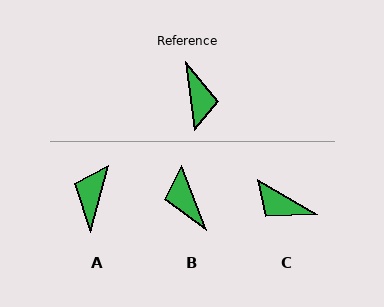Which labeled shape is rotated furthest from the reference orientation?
B, about 165 degrees away.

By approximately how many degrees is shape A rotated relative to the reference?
Approximately 158 degrees counter-clockwise.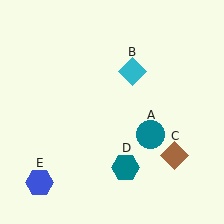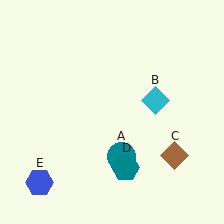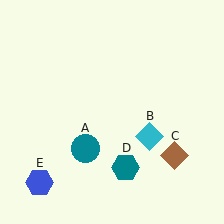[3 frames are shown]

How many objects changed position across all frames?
2 objects changed position: teal circle (object A), cyan diamond (object B).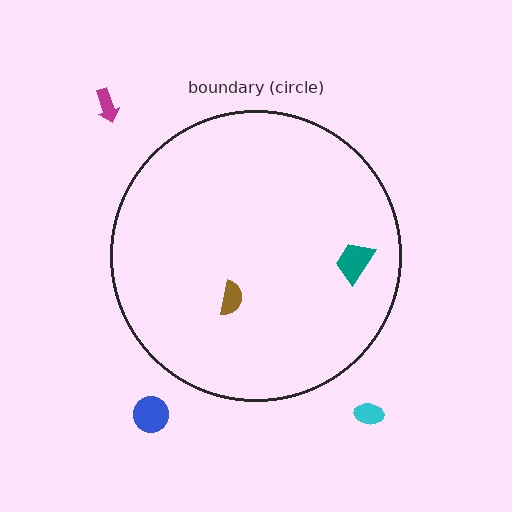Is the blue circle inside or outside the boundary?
Outside.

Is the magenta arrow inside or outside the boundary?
Outside.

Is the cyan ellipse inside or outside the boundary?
Outside.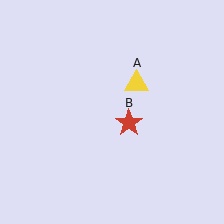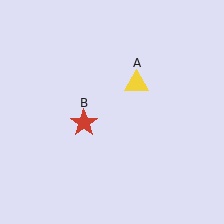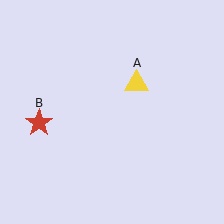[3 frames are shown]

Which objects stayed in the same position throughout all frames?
Yellow triangle (object A) remained stationary.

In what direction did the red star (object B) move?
The red star (object B) moved left.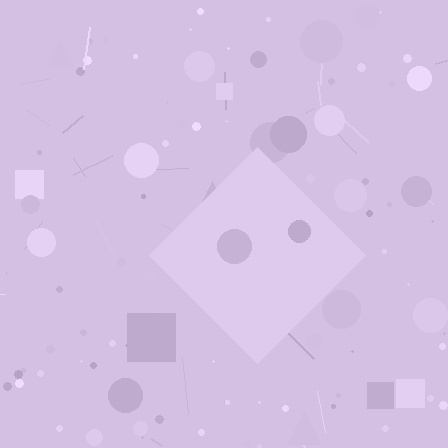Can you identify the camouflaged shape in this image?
The camouflaged shape is a diamond.